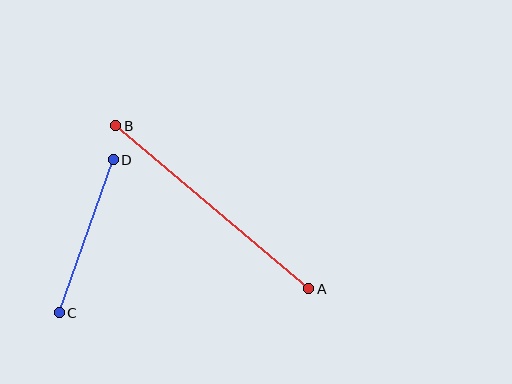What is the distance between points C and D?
The distance is approximately 162 pixels.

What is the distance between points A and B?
The distance is approximately 252 pixels.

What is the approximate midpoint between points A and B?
The midpoint is at approximately (212, 207) pixels.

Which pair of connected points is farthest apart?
Points A and B are farthest apart.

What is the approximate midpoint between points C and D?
The midpoint is at approximately (86, 236) pixels.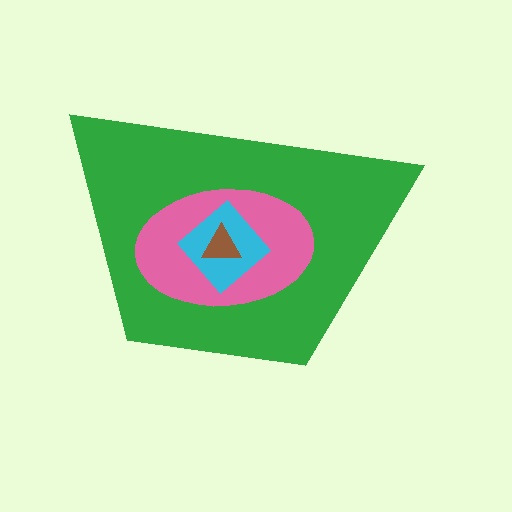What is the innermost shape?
The brown triangle.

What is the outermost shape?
The green trapezoid.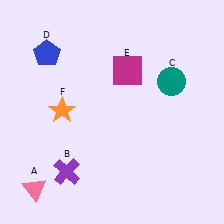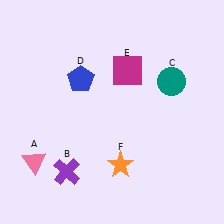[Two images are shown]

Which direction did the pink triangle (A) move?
The pink triangle (A) moved up.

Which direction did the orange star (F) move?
The orange star (F) moved right.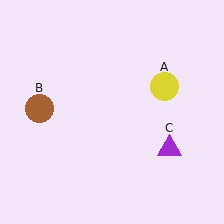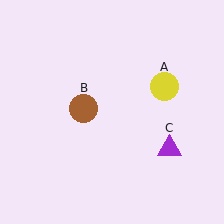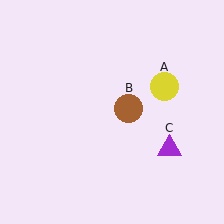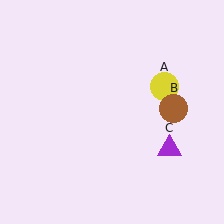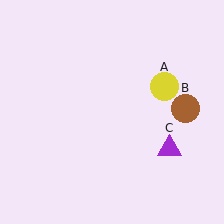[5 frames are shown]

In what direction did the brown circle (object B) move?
The brown circle (object B) moved right.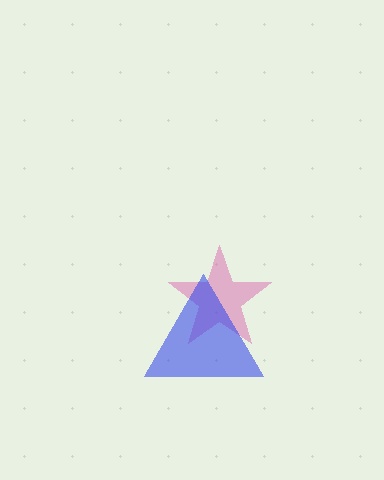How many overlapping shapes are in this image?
There are 2 overlapping shapes in the image.